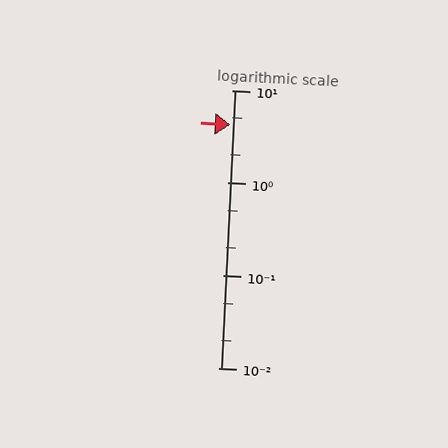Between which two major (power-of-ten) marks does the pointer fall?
The pointer is between 1 and 10.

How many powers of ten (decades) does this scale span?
The scale spans 3 decades, from 0.01 to 10.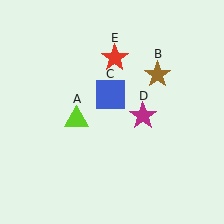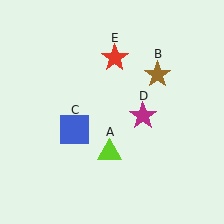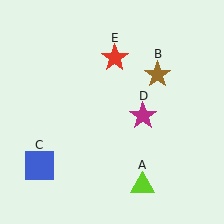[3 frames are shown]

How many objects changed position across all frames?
2 objects changed position: lime triangle (object A), blue square (object C).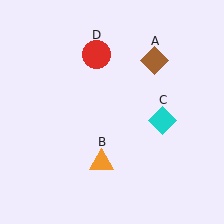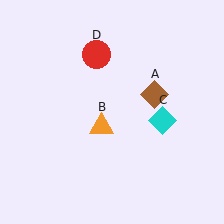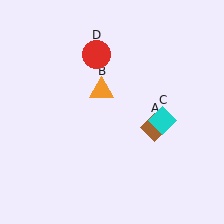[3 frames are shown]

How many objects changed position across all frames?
2 objects changed position: brown diamond (object A), orange triangle (object B).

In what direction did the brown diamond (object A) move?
The brown diamond (object A) moved down.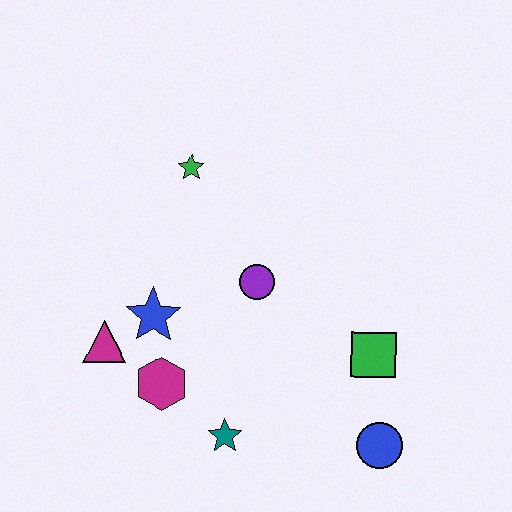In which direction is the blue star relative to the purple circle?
The blue star is to the left of the purple circle.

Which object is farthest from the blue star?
The blue circle is farthest from the blue star.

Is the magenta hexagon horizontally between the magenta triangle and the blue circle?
Yes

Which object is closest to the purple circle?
The blue star is closest to the purple circle.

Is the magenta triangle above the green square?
Yes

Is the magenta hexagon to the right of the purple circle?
No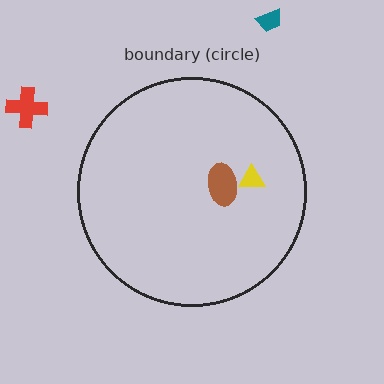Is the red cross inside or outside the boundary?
Outside.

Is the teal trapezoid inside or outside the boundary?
Outside.